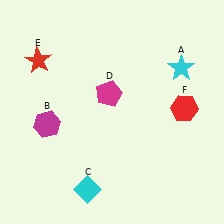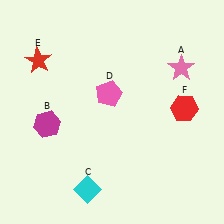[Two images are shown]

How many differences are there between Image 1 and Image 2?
There are 2 differences between the two images.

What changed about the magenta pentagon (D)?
In Image 1, D is magenta. In Image 2, it changed to pink.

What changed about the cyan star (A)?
In Image 1, A is cyan. In Image 2, it changed to pink.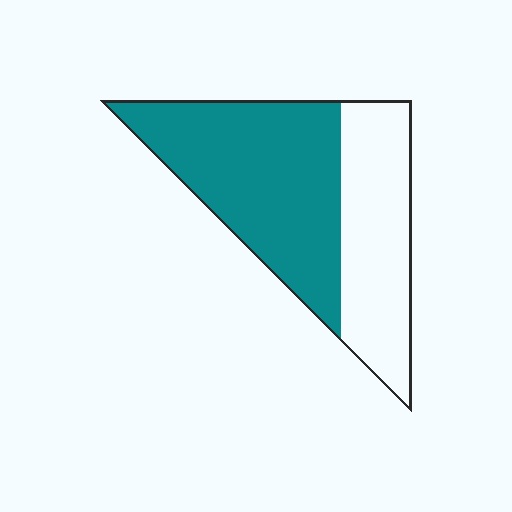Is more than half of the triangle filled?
Yes.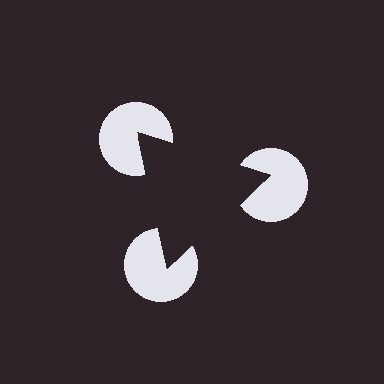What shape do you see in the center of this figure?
An illusory triangle — its edges are inferred from the aligned wedge cuts in the pac-man discs, not physically drawn.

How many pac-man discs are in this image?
There are 3 — one at each vertex of the illusory triangle.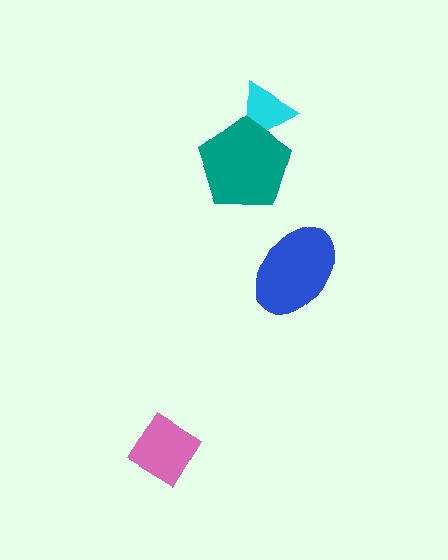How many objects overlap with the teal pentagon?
1 object overlaps with the teal pentagon.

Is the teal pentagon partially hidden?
No, no other shape covers it.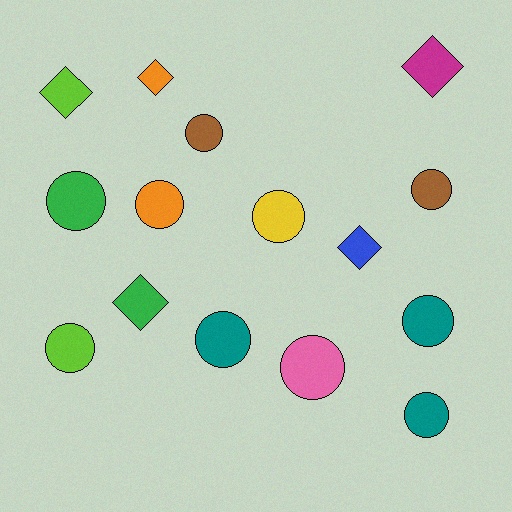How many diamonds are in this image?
There are 5 diamonds.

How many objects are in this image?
There are 15 objects.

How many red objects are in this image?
There are no red objects.